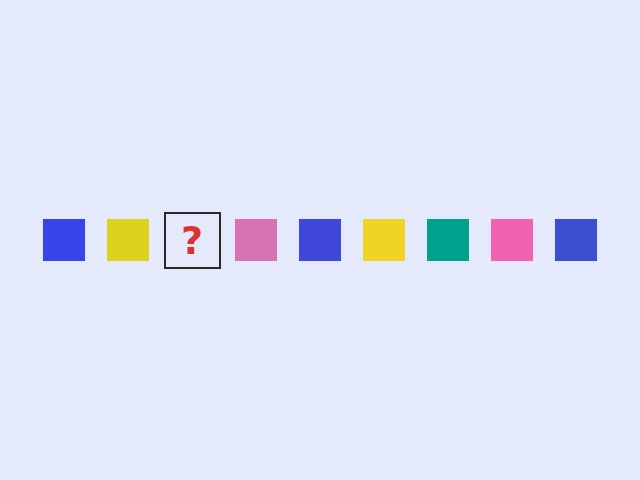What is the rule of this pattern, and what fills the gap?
The rule is that the pattern cycles through blue, yellow, teal, pink squares. The gap should be filled with a teal square.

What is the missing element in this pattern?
The missing element is a teal square.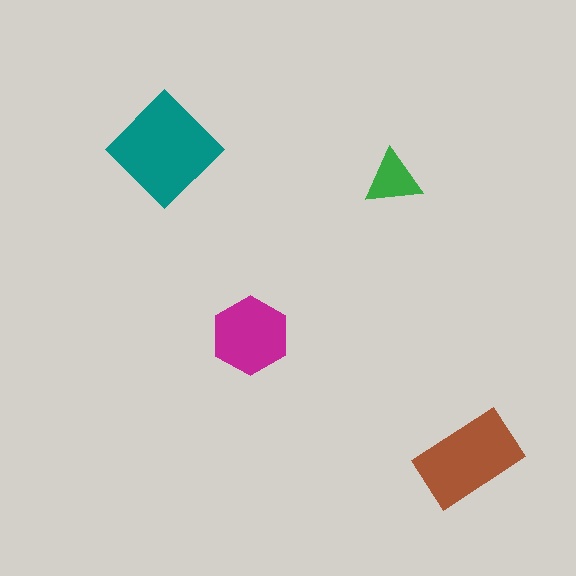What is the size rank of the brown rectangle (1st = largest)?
2nd.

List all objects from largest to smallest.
The teal diamond, the brown rectangle, the magenta hexagon, the green triangle.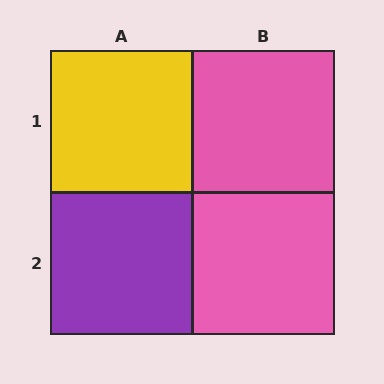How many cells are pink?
2 cells are pink.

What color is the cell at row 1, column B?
Pink.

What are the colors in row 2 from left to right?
Purple, pink.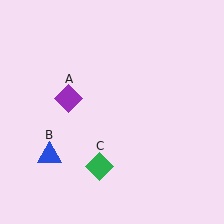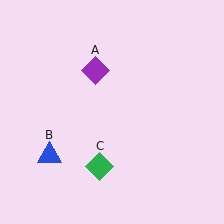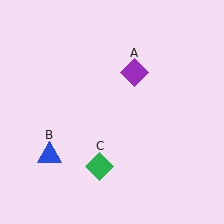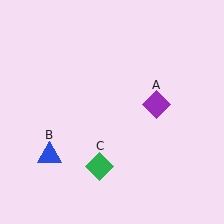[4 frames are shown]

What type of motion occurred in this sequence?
The purple diamond (object A) rotated clockwise around the center of the scene.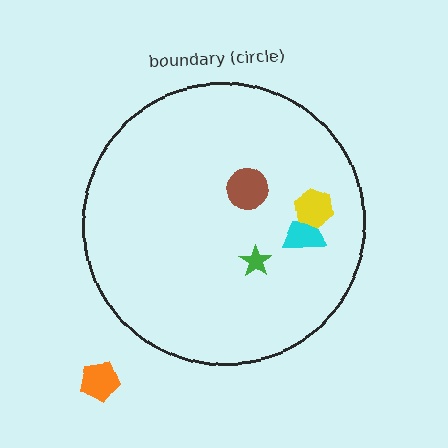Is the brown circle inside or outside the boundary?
Inside.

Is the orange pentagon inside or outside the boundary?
Outside.